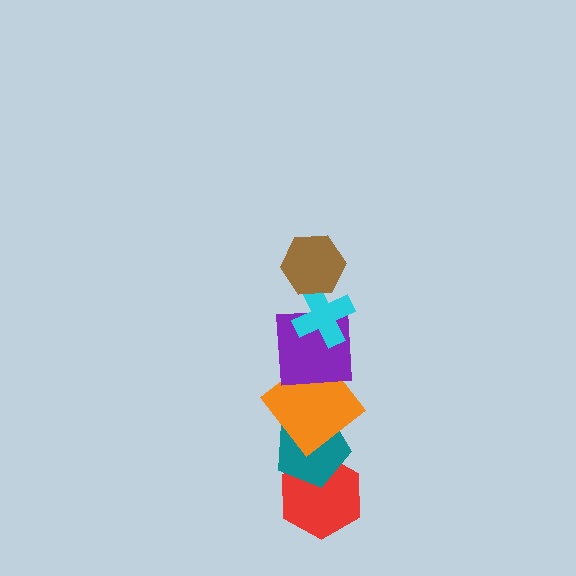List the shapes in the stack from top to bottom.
From top to bottom: the brown hexagon, the cyan cross, the purple square, the orange diamond, the teal pentagon, the red hexagon.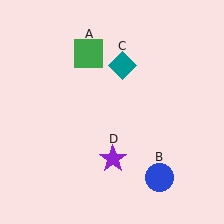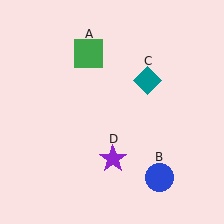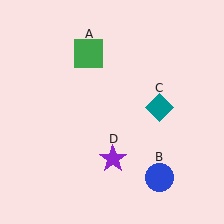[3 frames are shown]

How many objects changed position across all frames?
1 object changed position: teal diamond (object C).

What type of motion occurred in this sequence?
The teal diamond (object C) rotated clockwise around the center of the scene.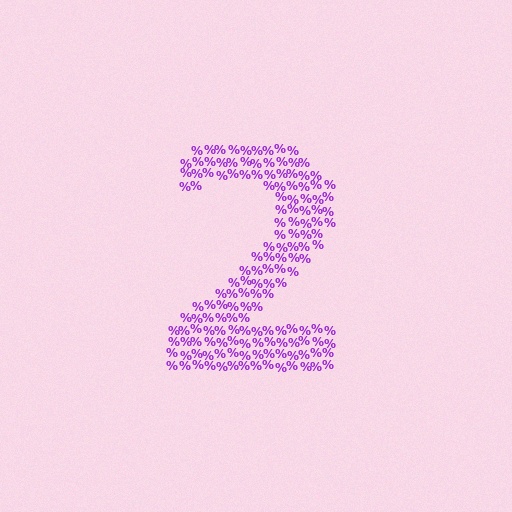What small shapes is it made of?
It is made of small percent signs.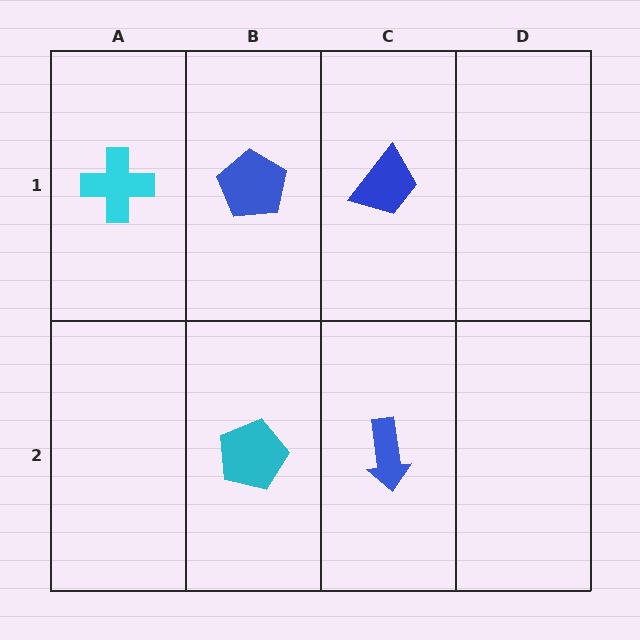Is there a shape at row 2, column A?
No, that cell is empty.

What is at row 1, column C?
A blue trapezoid.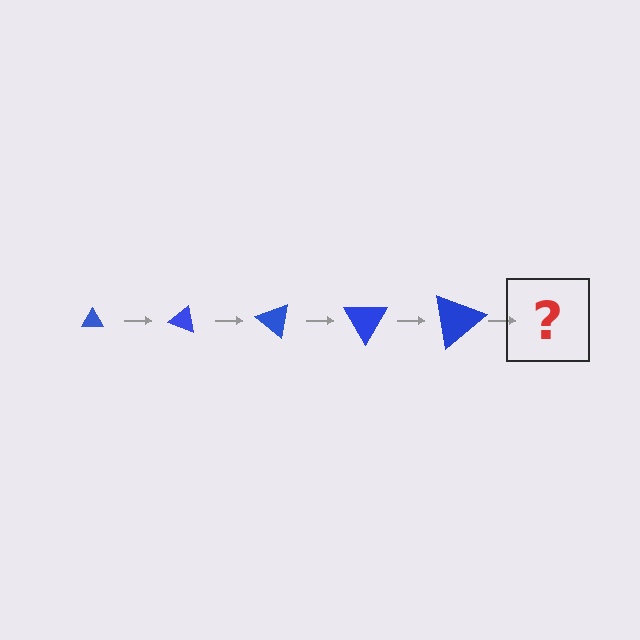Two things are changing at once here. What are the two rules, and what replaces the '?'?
The two rules are that the triangle grows larger each step and it rotates 20 degrees each step. The '?' should be a triangle, larger than the previous one and rotated 100 degrees from the start.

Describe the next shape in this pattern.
It should be a triangle, larger than the previous one and rotated 100 degrees from the start.